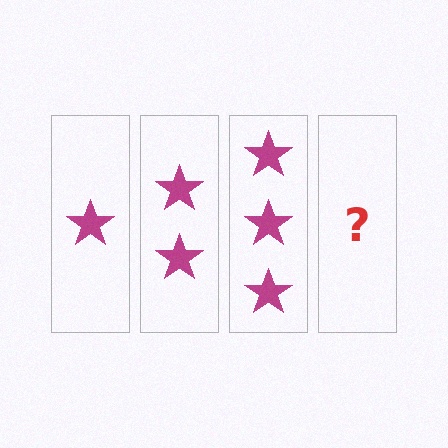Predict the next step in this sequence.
The next step is 4 stars.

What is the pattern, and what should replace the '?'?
The pattern is that each step adds one more star. The '?' should be 4 stars.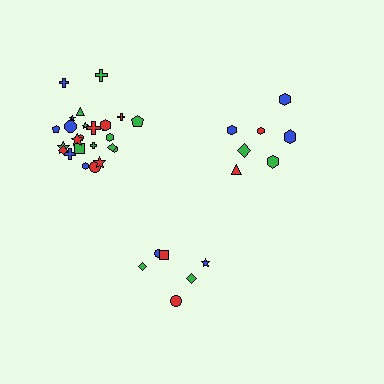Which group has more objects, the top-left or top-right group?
The top-left group.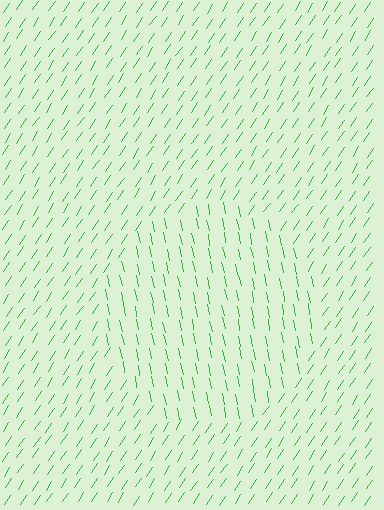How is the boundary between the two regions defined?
The boundary is defined purely by a change in line orientation (approximately 45 degrees difference). All lines are the same color and thickness.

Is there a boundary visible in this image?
Yes, there is a texture boundary formed by a change in line orientation.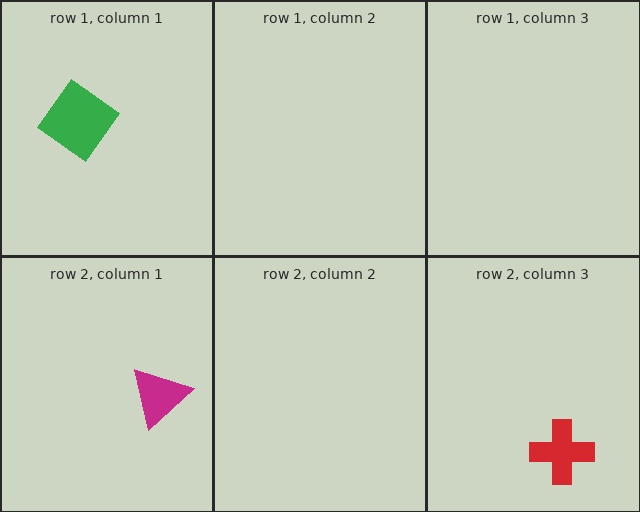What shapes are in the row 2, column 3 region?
The red cross.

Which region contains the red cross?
The row 2, column 3 region.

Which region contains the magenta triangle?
The row 2, column 1 region.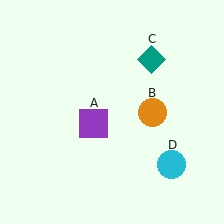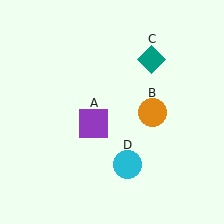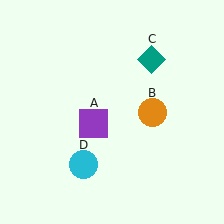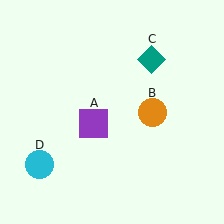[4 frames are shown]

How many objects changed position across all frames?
1 object changed position: cyan circle (object D).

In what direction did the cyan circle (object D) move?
The cyan circle (object D) moved left.